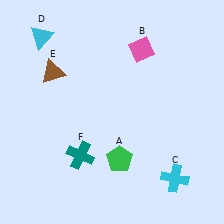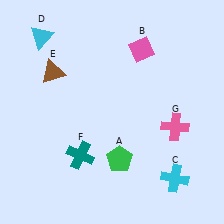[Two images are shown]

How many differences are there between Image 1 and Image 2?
There is 1 difference between the two images.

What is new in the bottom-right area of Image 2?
A pink cross (G) was added in the bottom-right area of Image 2.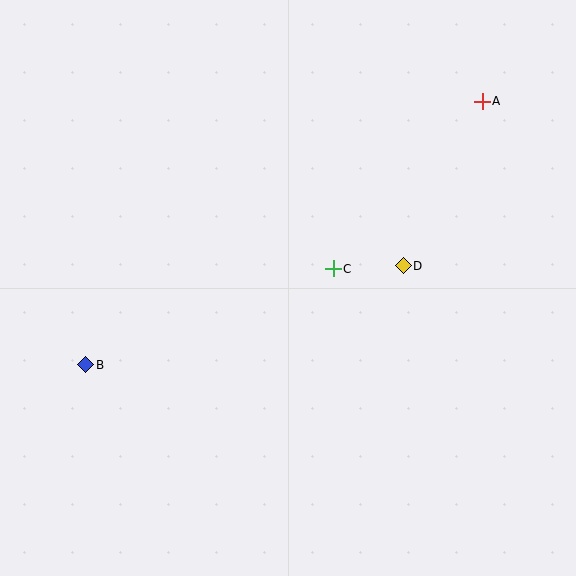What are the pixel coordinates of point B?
Point B is at (86, 365).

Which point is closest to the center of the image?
Point C at (333, 269) is closest to the center.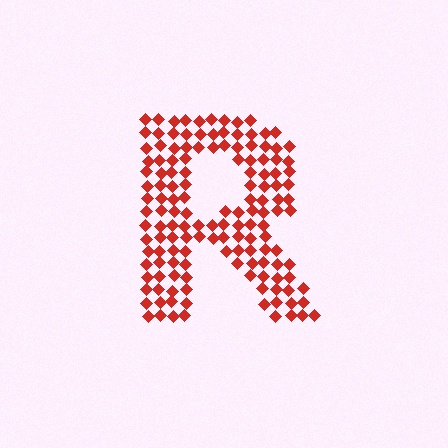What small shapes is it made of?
It is made of small diamonds.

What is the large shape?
The large shape is the letter R.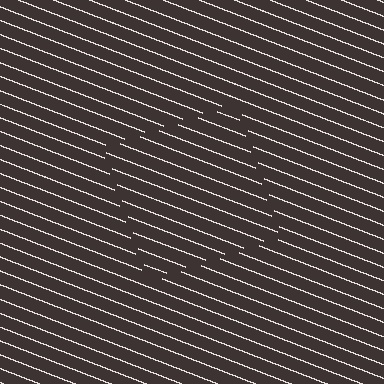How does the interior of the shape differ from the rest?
The interior of the shape contains the same grating, shifted by half a period — the contour is defined by the phase discontinuity where line-ends from the inner and outer gratings abut.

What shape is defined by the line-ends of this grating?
An illusory square. The interior of the shape contains the same grating, shifted by half a period — the contour is defined by the phase discontinuity where line-ends from the inner and outer gratings abut.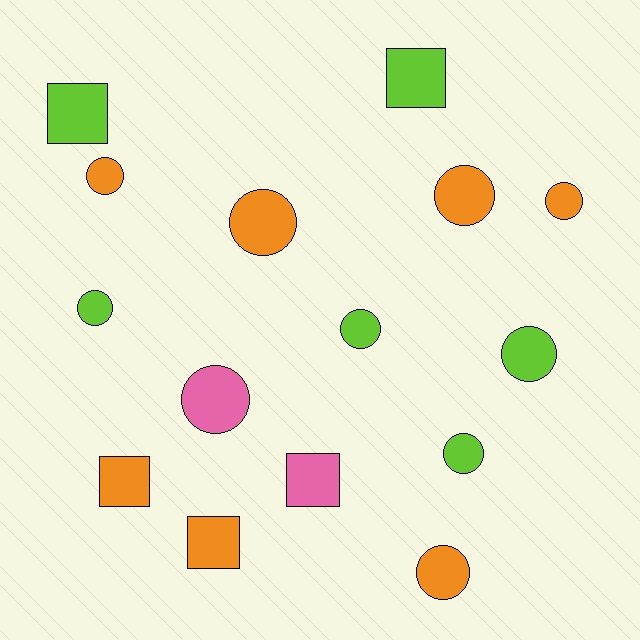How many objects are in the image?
There are 15 objects.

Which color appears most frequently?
Orange, with 7 objects.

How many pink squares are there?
There is 1 pink square.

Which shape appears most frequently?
Circle, with 10 objects.